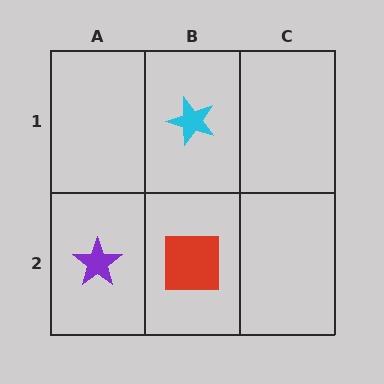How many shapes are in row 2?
2 shapes.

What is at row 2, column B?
A red square.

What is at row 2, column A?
A purple star.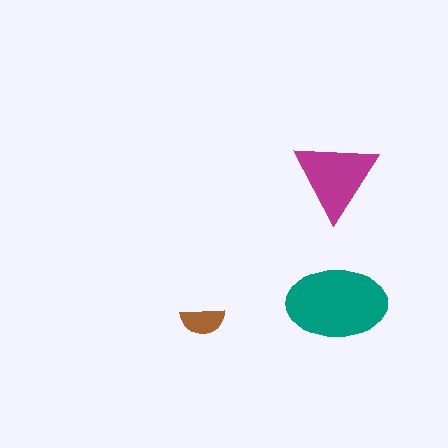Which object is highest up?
The magenta triangle is topmost.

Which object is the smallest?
The brown semicircle.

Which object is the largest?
The teal ellipse.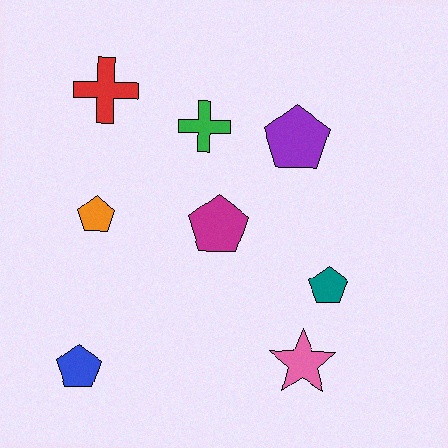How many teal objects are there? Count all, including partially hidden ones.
There is 1 teal object.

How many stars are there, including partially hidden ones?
There is 1 star.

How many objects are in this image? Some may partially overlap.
There are 8 objects.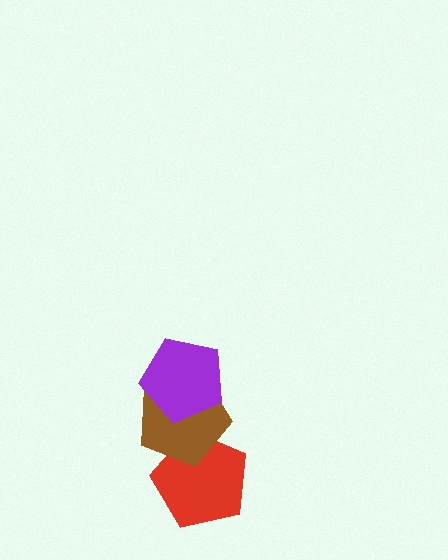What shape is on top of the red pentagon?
The brown pentagon is on top of the red pentagon.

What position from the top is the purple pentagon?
The purple pentagon is 1st from the top.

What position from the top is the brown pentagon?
The brown pentagon is 2nd from the top.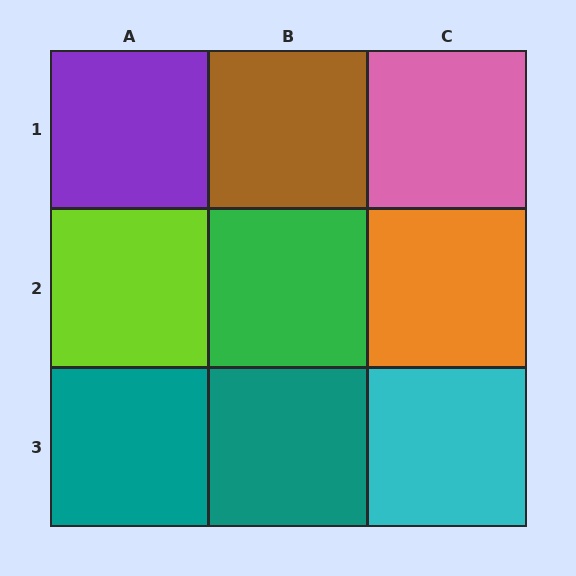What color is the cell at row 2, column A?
Lime.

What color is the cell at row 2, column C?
Orange.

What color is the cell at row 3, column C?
Cyan.